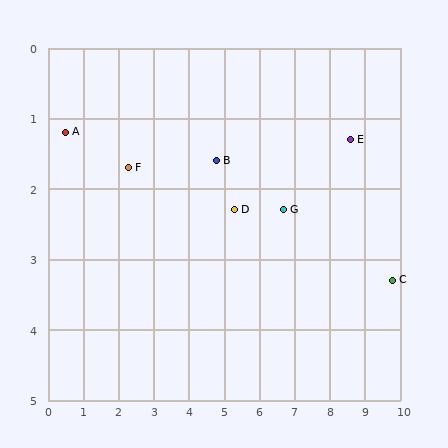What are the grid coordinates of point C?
Point C is at approximately (9.8, 3.3).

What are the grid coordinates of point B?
Point B is at approximately (4.8, 1.6).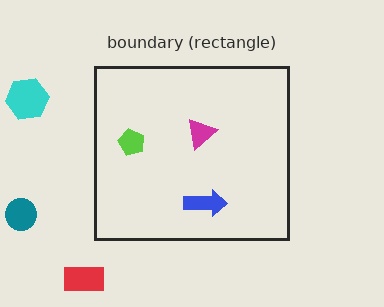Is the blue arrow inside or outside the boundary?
Inside.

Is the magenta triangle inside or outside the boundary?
Inside.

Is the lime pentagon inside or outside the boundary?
Inside.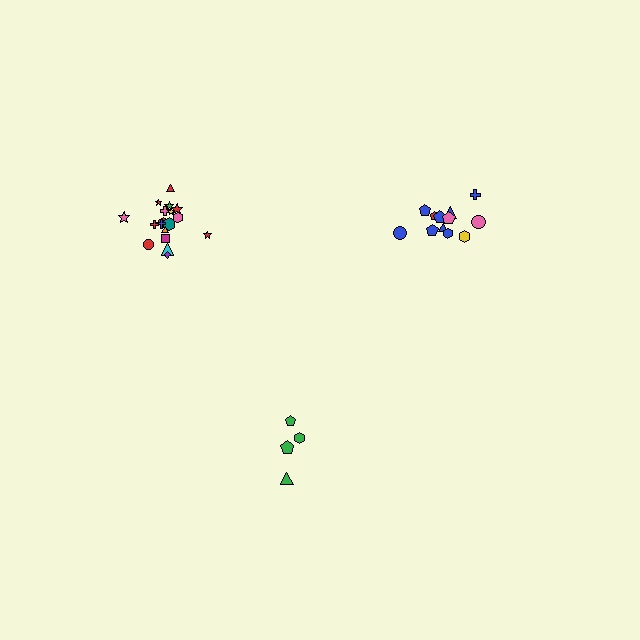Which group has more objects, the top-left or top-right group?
The top-left group.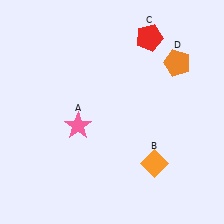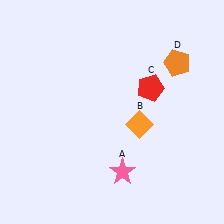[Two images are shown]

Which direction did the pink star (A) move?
The pink star (A) moved down.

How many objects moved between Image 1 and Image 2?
3 objects moved between the two images.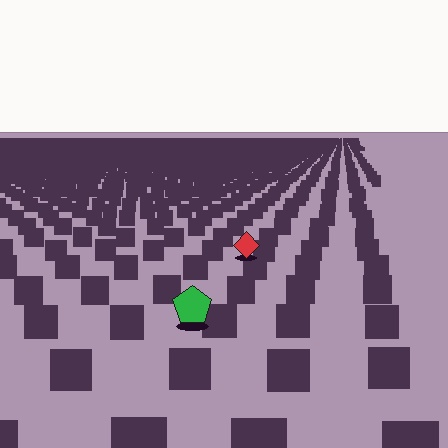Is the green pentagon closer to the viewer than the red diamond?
Yes. The green pentagon is closer — you can tell from the texture gradient: the ground texture is coarser near it.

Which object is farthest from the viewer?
The red diamond is farthest from the viewer. It appears smaller and the ground texture around it is denser.